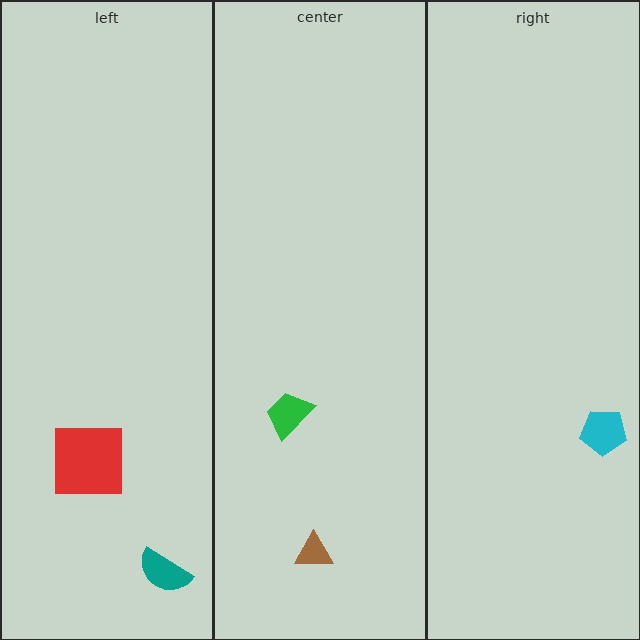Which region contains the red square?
The left region.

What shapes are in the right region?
The cyan pentagon.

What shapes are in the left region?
The red square, the teal semicircle.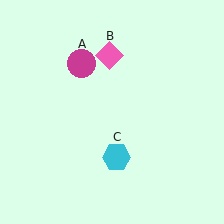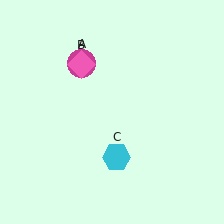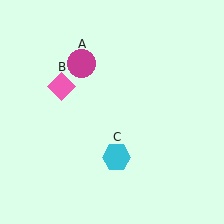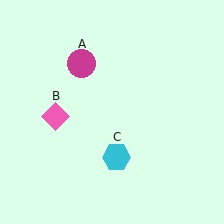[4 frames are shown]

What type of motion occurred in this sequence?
The pink diamond (object B) rotated counterclockwise around the center of the scene.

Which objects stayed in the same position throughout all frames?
Magenta circle (object A) and cyan hexagon (object C) remained stationary.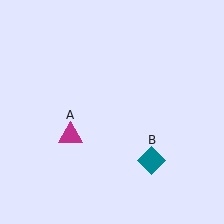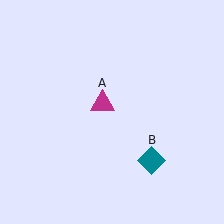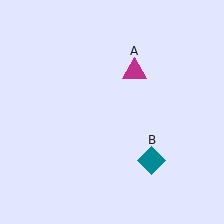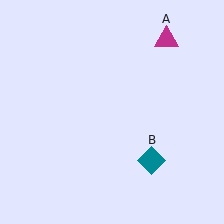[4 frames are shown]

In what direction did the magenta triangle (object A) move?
The magenta triangle (object A) moved up and to the right.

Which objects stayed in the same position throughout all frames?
Teal diamond (object B) remained stationary.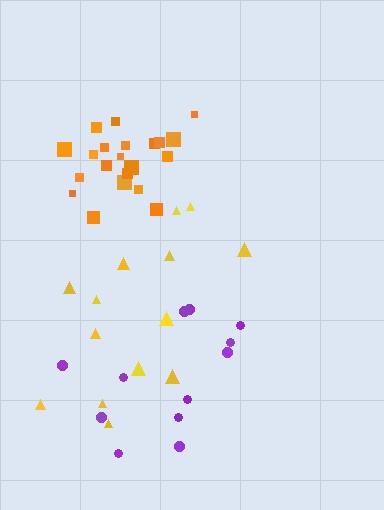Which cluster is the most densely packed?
Orange.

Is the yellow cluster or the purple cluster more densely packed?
Yellow.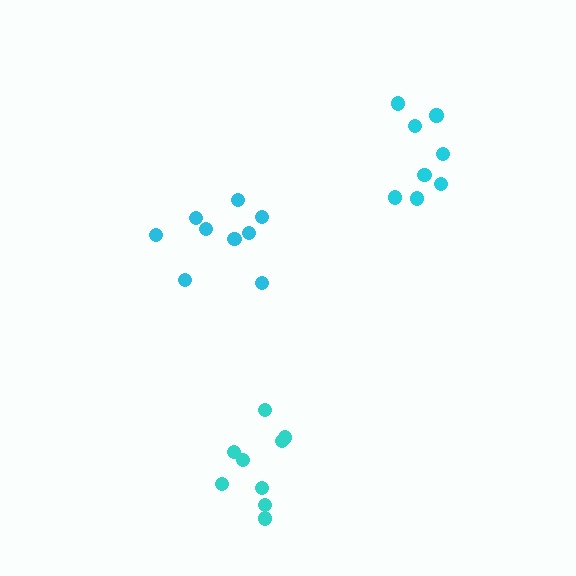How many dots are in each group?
Group 1: 10 dots, Group 2: 9 dots, Group 3: 8 dots (27 total).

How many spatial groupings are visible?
There are 3 spatial groupings.